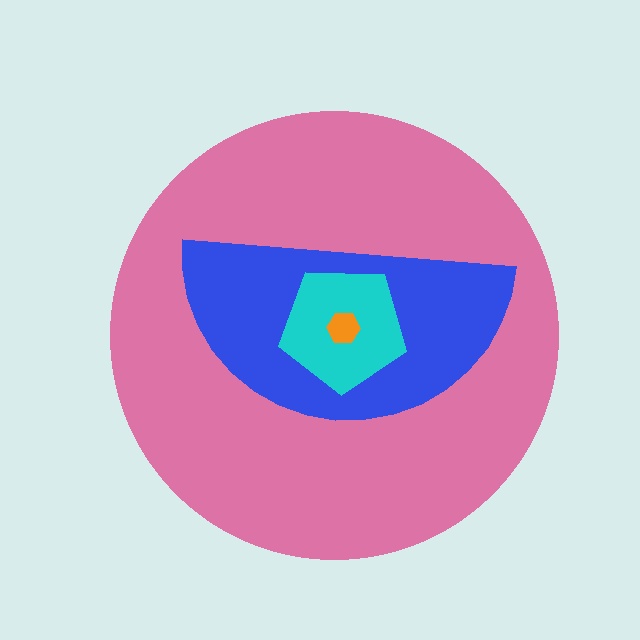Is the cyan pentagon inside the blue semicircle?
Yes.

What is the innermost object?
The orange hexagon.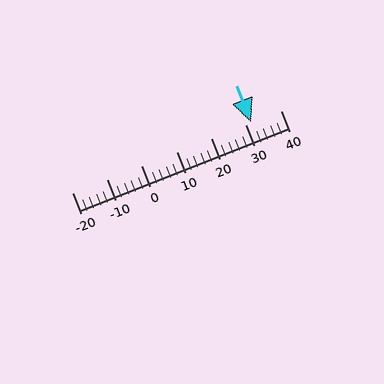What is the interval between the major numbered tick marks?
The major tick marks are spaced 10 units apart.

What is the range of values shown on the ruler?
The ruler shows values from -20 to 40.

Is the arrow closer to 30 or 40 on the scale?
The arrow is closer to 30.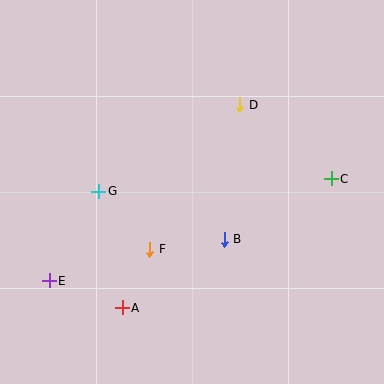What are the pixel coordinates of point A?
Point A is at (122, 308).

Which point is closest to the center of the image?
Point B at (224, 239) is closest to the center.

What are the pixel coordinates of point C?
Point C is at (331, 179).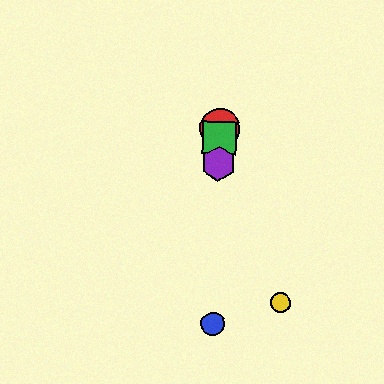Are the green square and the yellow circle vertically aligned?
No, the green square is at x≈220 and the yellow circle is at x≈281.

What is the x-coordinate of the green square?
The green square is at x≈220.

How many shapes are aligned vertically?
4 shapes (the red circle, the blue circle, the green square, the purple hexagon) are aligned vertically.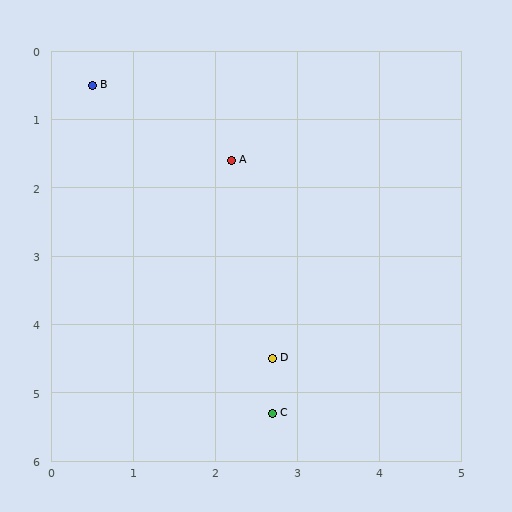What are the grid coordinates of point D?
Point D is at approximately (2.7, 4.5).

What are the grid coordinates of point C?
Point C is at approximately (2.7, 5.3).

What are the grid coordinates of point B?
Point B is at approximately (0.5, 0.5).